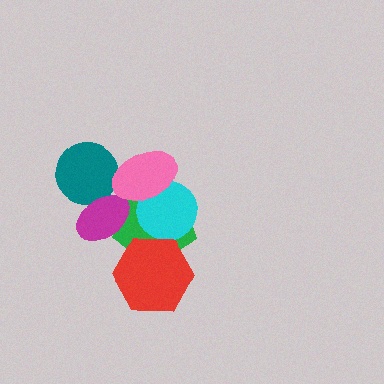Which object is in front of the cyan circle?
The pink ellipse is in front of the cyan circle.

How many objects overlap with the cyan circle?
2 objects overlap with the cyan circle.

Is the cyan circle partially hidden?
Yes, it is partially covered by another shape.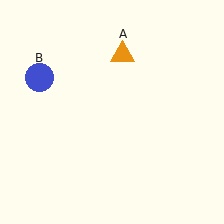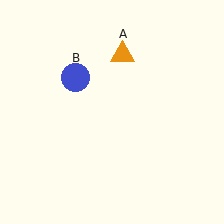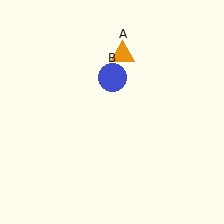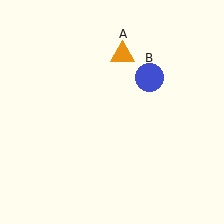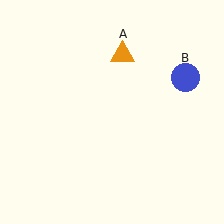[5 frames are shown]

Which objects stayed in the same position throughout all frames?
Orange triangle (object A) remained stationary.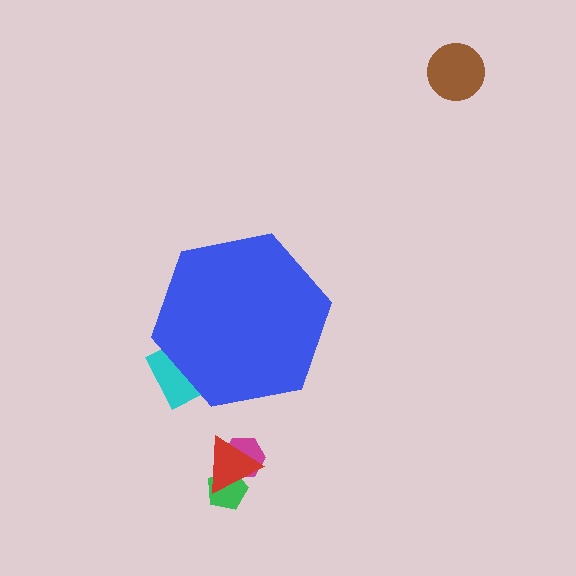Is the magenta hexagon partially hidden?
No, the magenta hexagon is fully visible.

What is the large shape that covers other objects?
A blue hexagon.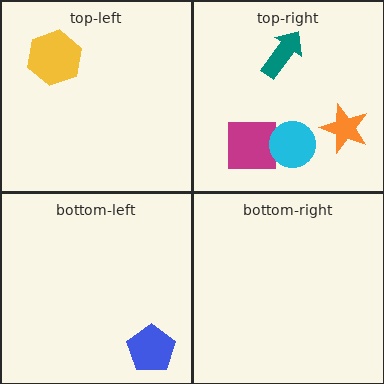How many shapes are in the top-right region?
4.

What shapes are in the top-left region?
The yellow hexagon.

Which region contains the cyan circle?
The top-right region.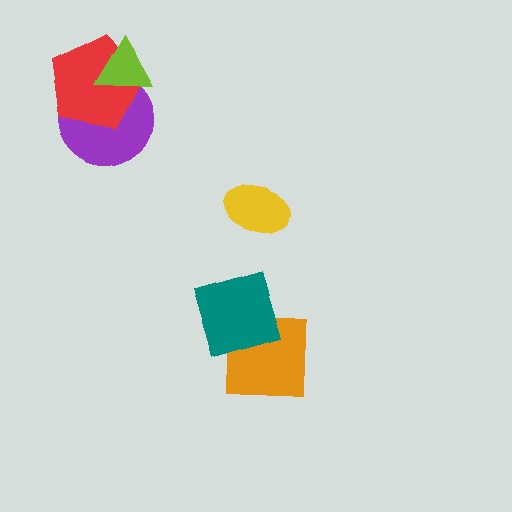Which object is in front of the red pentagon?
The lime triangle is in front of the red pentagon.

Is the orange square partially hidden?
Yes, it is partially covered by another shape.